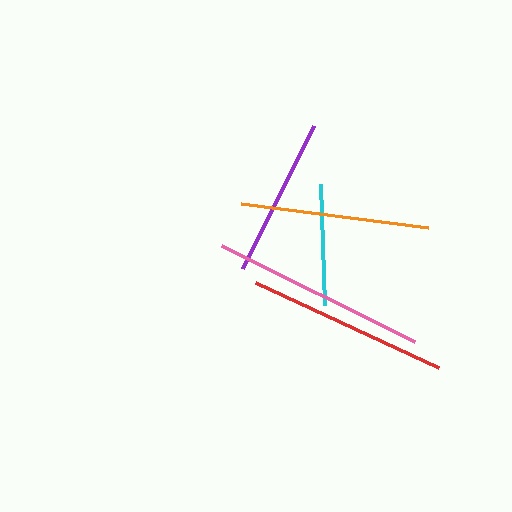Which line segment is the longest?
The pink line is the longest at approximately 216 pixels.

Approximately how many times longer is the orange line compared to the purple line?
The orange line is approximately 1.2 times the length of the purple line.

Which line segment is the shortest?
The cyan line is the shortest at approximately 121 pixels.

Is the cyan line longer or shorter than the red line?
The red line is longer than the cyan line.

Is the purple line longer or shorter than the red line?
The red line is longer than the purple line.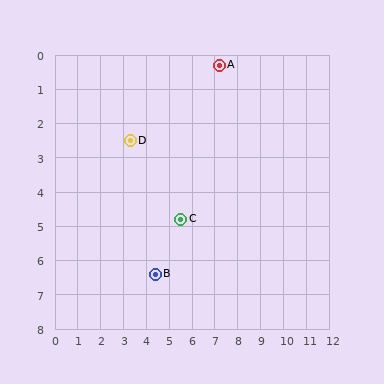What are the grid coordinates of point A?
Point A is at approximately (7.2, 0.3).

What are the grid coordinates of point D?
Point D is at approximately (3.3, 2.5).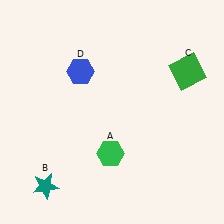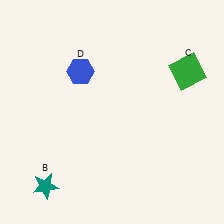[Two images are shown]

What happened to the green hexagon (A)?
The green hexagon (A) was removed in Image 2. It was in the bottom-left area of Image 1.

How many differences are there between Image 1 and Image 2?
There is 1 difference between the two images.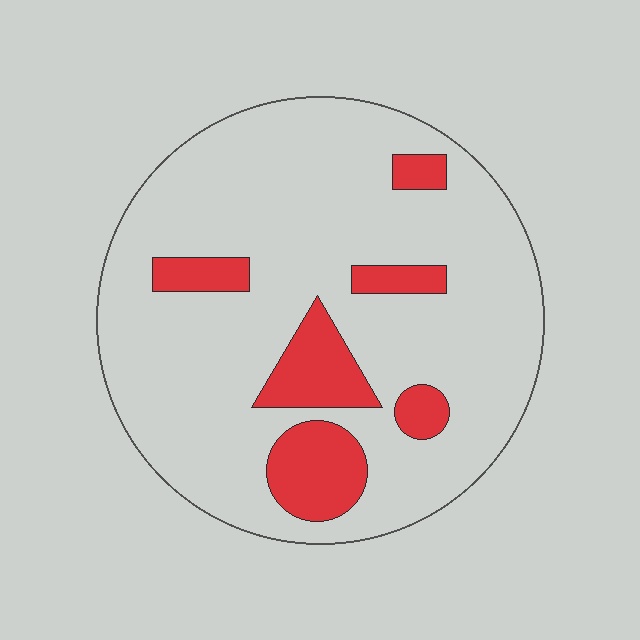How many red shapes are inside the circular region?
6.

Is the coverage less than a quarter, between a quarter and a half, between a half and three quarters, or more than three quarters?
Less than a quarter.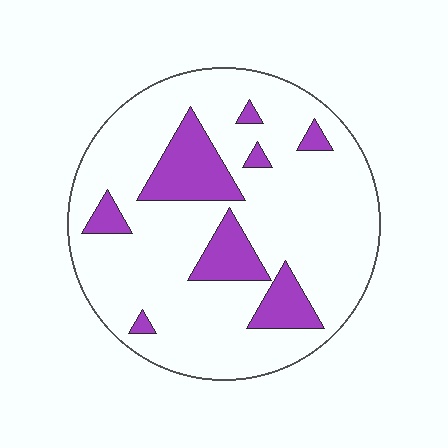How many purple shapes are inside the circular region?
8.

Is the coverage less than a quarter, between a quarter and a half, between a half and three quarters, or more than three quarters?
Less than a quarter.